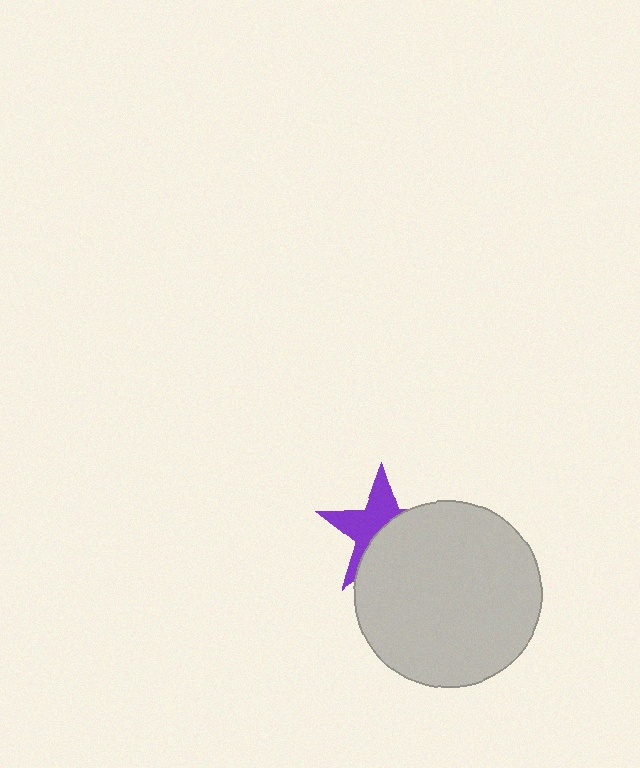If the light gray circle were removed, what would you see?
You would see the complete purple star.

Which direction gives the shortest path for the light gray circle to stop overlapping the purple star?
Moving toward the lower-right gives the shortest separation.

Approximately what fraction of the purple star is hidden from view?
Roughly 51% of the purple star is hidden behind the light gray circle.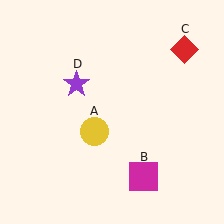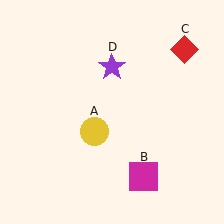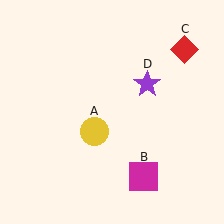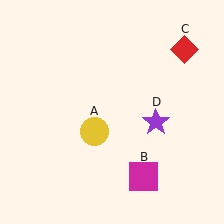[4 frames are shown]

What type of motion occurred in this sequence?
The purple star (object D) rotated clockwise around the center of the scene.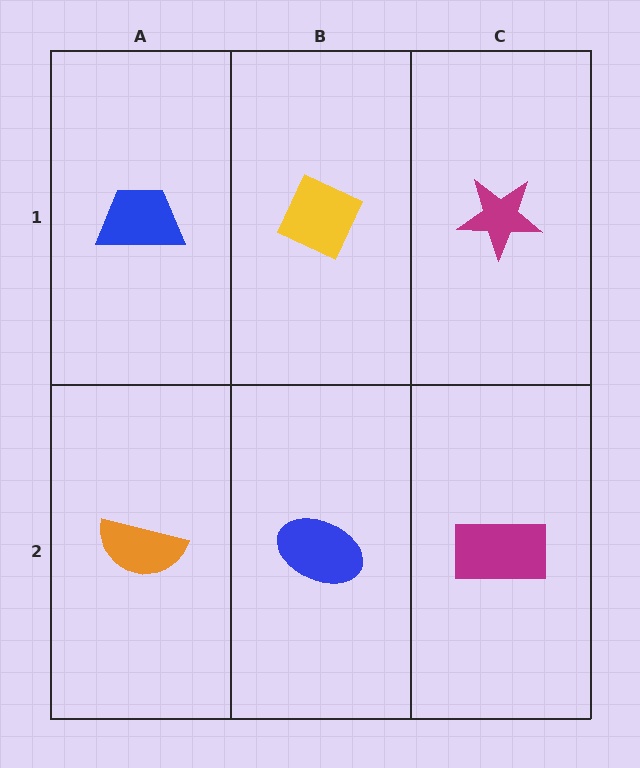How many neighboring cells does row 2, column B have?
3.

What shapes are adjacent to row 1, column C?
A magenta rectangle (row 2, column C), a yellow diamond (row 1, column B).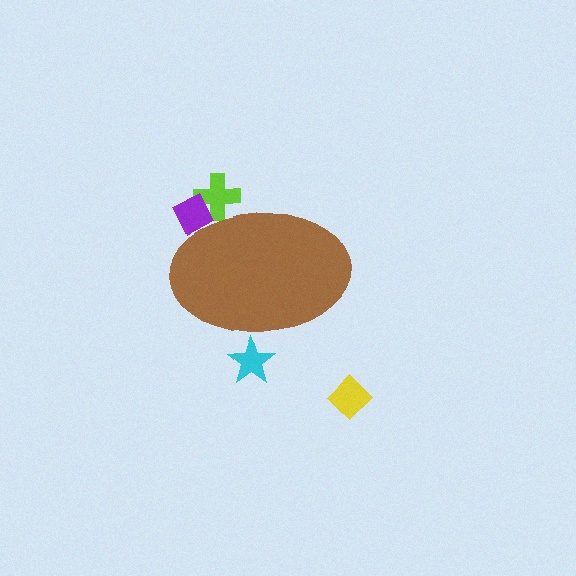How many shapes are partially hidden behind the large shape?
3 shapes are partially hidden.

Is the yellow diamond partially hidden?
No, the yellow diamond is fully visible.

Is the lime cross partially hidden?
Yes, the lime cross is partially hidden behind the brown ellipse.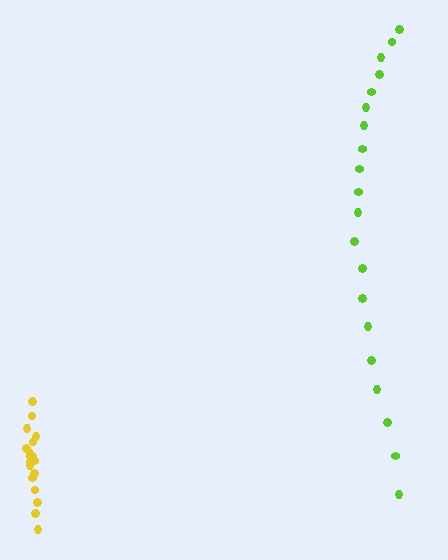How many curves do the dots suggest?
There are 2 distinct paths.